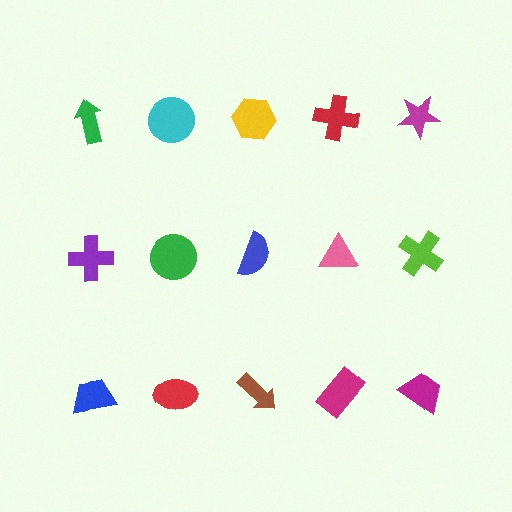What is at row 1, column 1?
A green arrow.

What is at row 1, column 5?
A magenta star.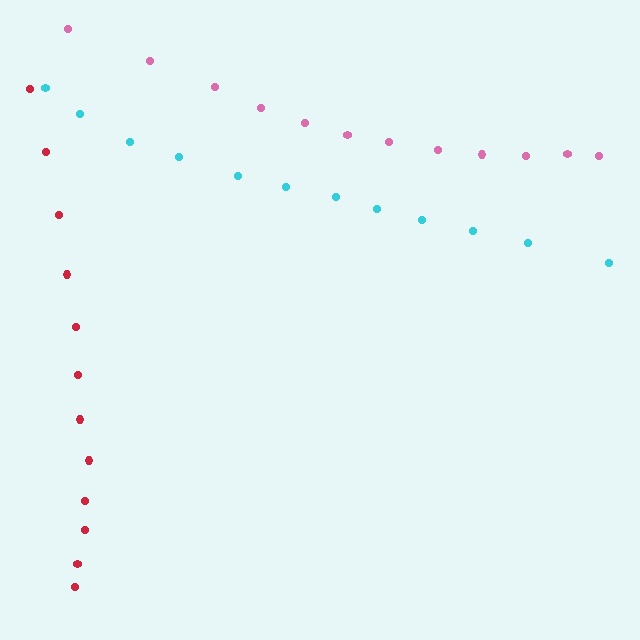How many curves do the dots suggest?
There are 3 distinct paths.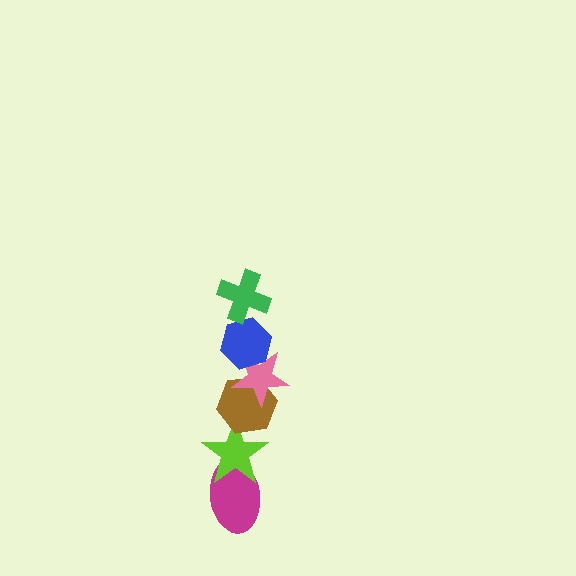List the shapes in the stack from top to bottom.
From top to bottom: the green cross, the blue hexagon, the pink star, the brown hexagon, the lime star, the magenta ellipse.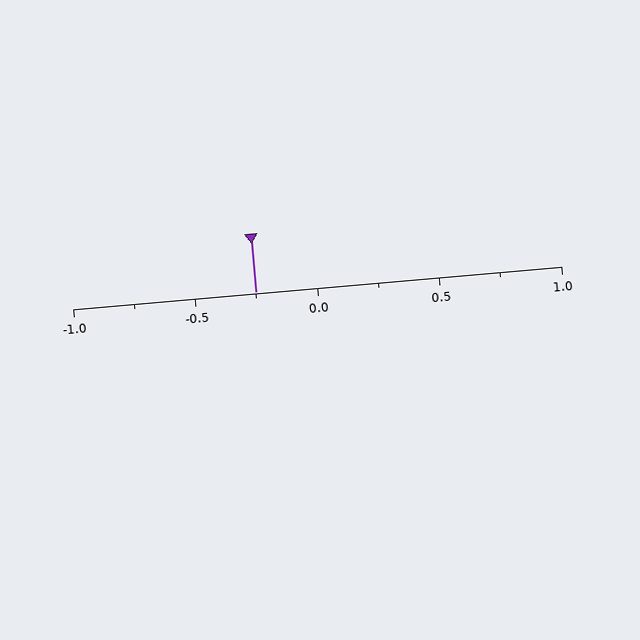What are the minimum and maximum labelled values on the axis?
The axis runs from -1.0 to 1.0.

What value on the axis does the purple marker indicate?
The marker indicates approximately -0.25.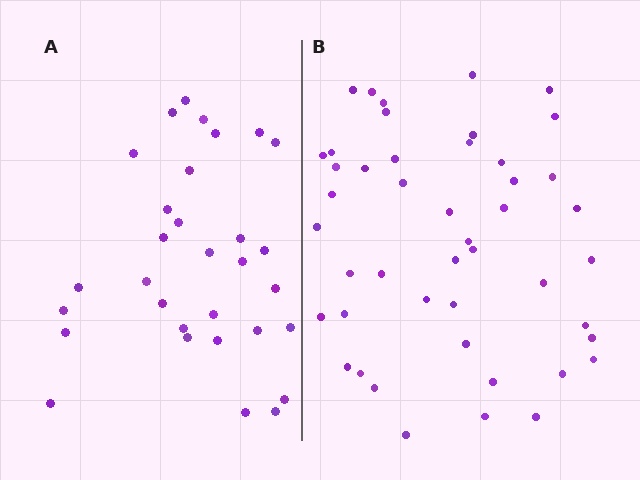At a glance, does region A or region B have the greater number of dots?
Region B (the right region) has more dots.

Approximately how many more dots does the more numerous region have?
Region B has approximately 15 more dots than region A.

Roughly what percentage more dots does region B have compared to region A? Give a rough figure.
About 50% more.